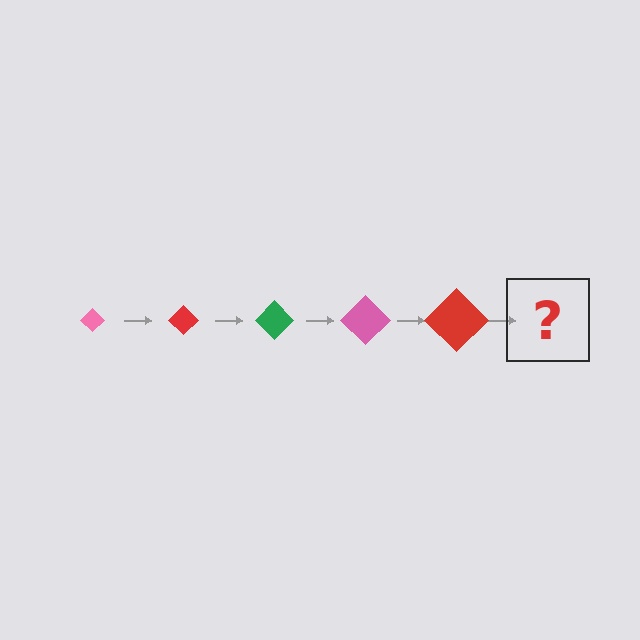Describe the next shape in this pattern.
It should be a green diamond, larger than the previous one.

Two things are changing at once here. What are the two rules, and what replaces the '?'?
The two rules are that the diamond grows larger each step and the color cycles through pink, red, and green. The '?' should be a green diamond, larger than the previous one.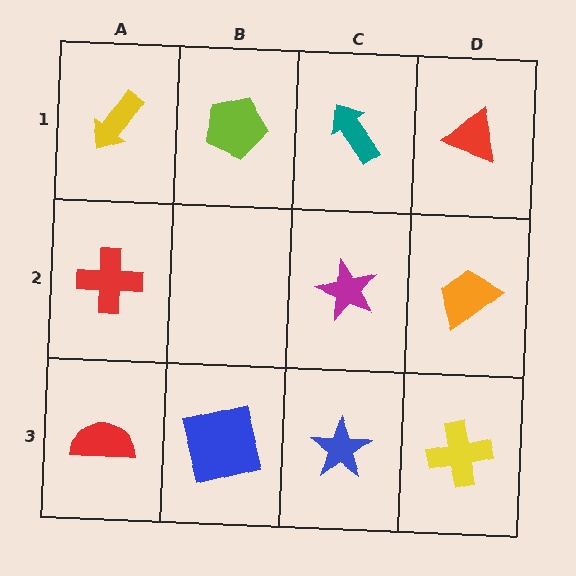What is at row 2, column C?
A magenta star.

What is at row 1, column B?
A lime pentagon.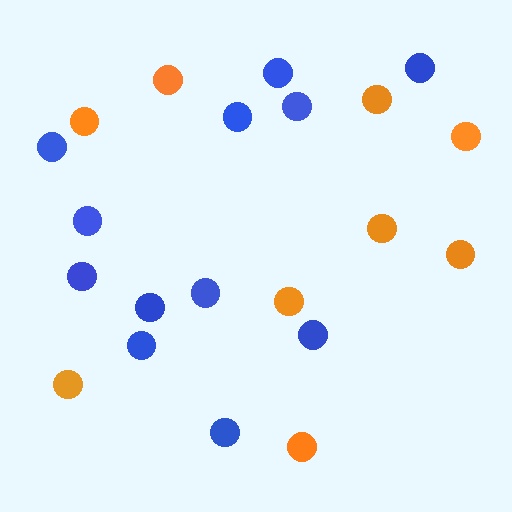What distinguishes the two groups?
There are 2 groups: one group of blue circles (12) and one group of orange circles (9).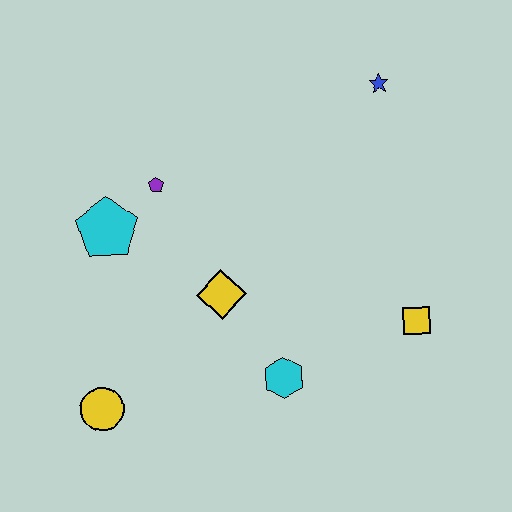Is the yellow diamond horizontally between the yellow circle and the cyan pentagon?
No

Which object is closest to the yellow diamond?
The cyan hexagon is closest to the yellow diamond.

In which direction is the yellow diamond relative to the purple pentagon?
The yellow diamond is below the purple pentagon.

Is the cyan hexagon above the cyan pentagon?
No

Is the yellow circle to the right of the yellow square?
No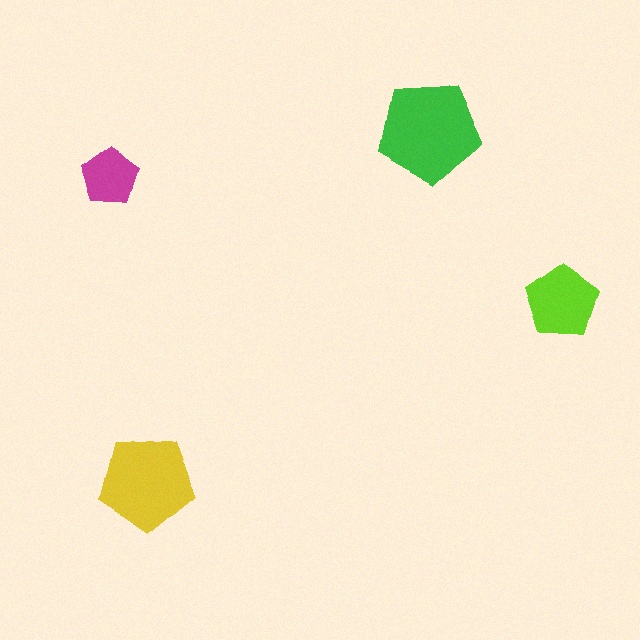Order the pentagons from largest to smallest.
the green one, the yellow one, the lime one, the magenta one.